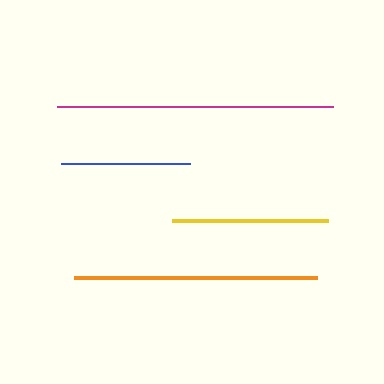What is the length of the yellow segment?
The yellow segment is approximately 156 pixels long.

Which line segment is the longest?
The magenta line is the longest at approximately 276 pixels.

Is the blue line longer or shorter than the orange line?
The orange line is longer than the blue line.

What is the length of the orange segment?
The orange segment is approximately 243 pixels long.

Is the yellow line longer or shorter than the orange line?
The orange line is longer than the yellow line.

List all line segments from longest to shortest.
From longest to shortest: magenta, orange, yellow, blue.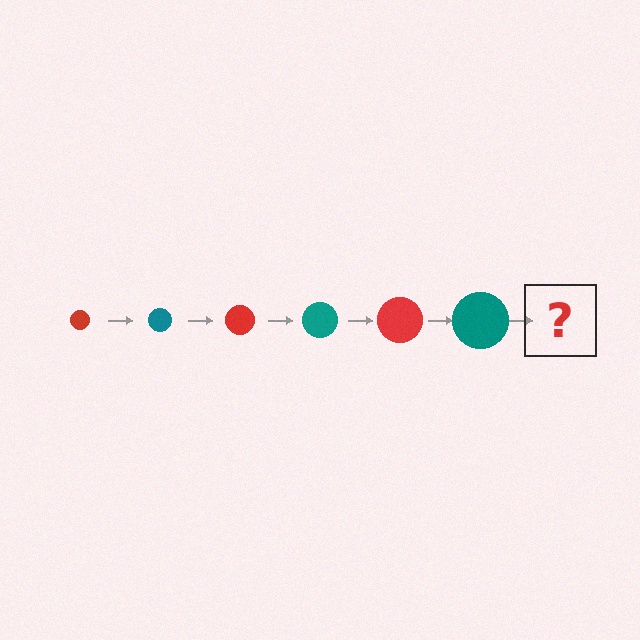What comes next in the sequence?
The next element should be a red circle, larger than the previous one.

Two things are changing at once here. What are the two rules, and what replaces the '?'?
The two rules are that the circle grows larger each step and the color cycles through red and teal. The '?' should be a red circle, larger than the previous one.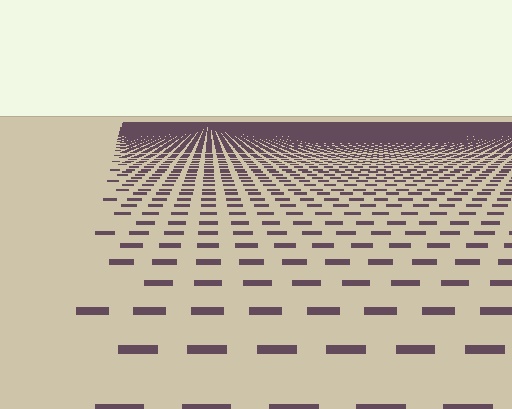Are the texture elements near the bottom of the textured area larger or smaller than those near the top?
Larger. Near the bottom, elements are closer to the viewer and appear at a bigger on-screen size.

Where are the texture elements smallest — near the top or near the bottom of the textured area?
Near the top.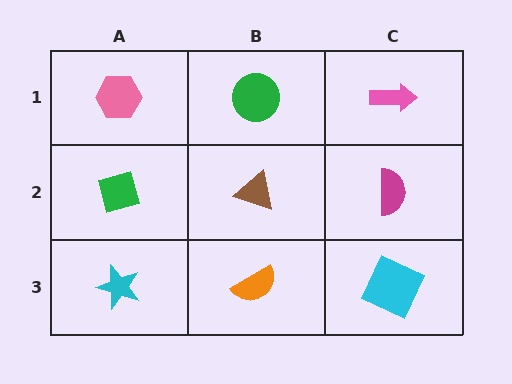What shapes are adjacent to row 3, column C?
A magenta semicircle (row 2, column C), an orange semicircle (row 3, column B).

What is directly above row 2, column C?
A pink arrow.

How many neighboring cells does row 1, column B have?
3.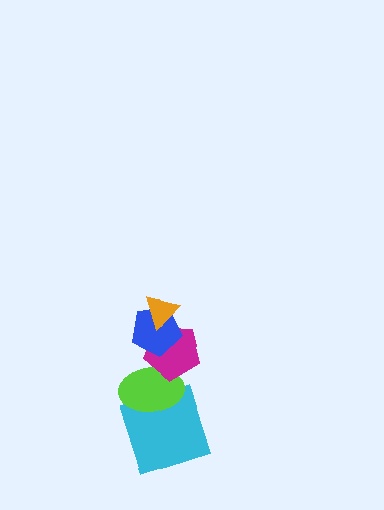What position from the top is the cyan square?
The cyan square is 5th from the top.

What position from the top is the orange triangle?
The orange triangle is 1st from the top.